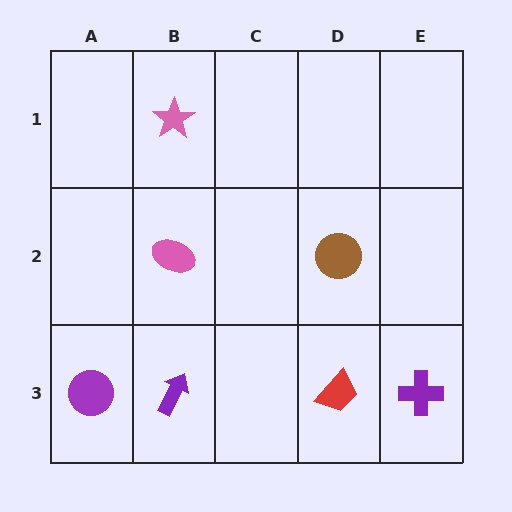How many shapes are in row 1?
1 shape.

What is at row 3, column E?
A purple cross.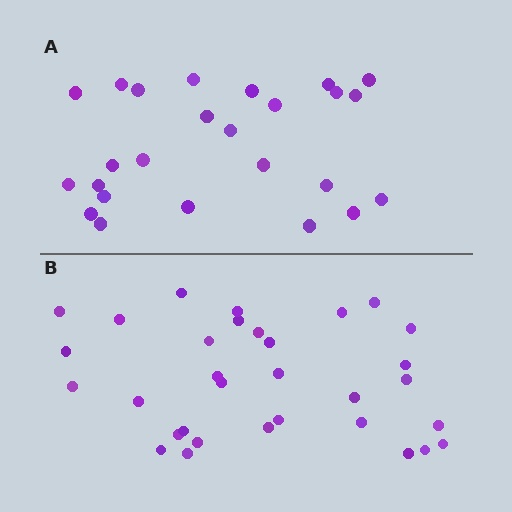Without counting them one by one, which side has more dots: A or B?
Region B (the bottom region) has more dots.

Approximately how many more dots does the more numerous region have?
Region B has roughly 8 or so more dots than region A.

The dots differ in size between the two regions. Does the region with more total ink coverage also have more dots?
No. Region A has more total ink coverage because its dots are larger, but region B actually contains more individual dots. Total area can be misleading — the number of items is what matters here.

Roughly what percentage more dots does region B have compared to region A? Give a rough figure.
About 30% more.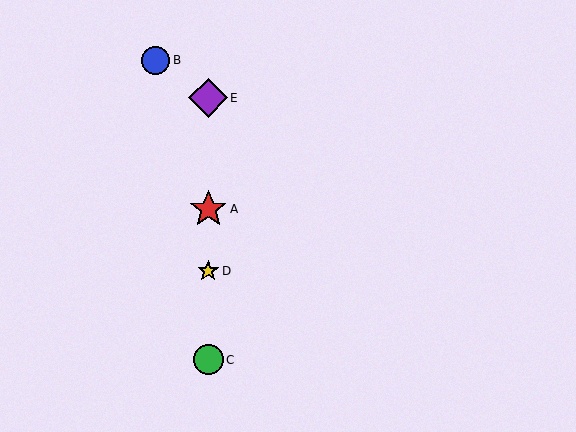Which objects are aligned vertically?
Objects A, C, D, E are aligned vertically.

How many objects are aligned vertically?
4 objects (A, C, D, E) are aligned vertically.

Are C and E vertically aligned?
Yes, both are at x≈208.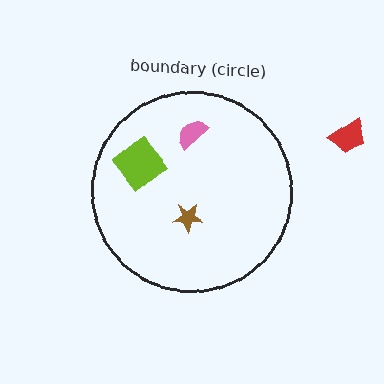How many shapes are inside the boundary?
3 inside, 1 outside.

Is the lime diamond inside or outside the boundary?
Inside.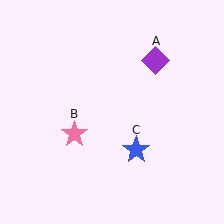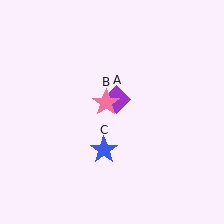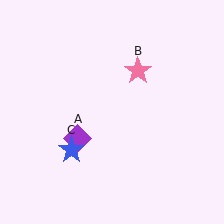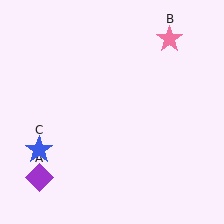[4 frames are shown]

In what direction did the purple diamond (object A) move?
The purple diamond (object A) moved down and to the left.